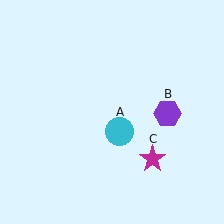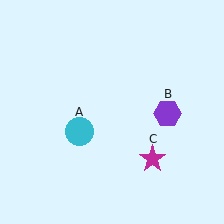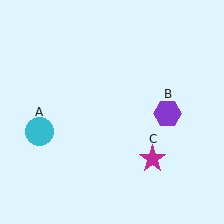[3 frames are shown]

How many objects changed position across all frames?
1 object changed position: cyan circle (object A).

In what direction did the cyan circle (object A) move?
The cyan circle (object A) moved left.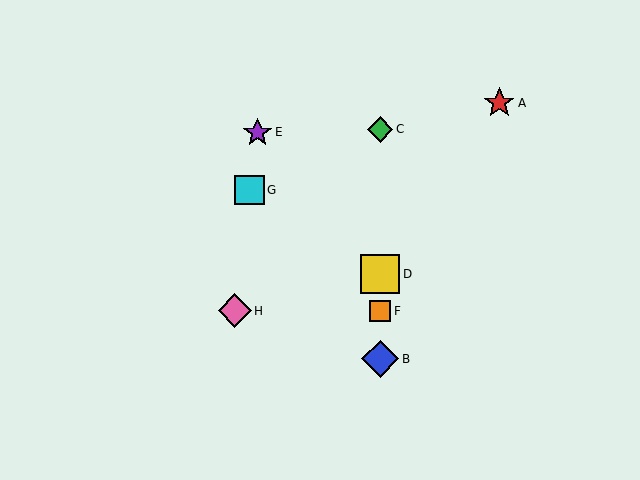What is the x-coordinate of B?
Object B is at x≈380.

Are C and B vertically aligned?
Yes, both are at x≈380.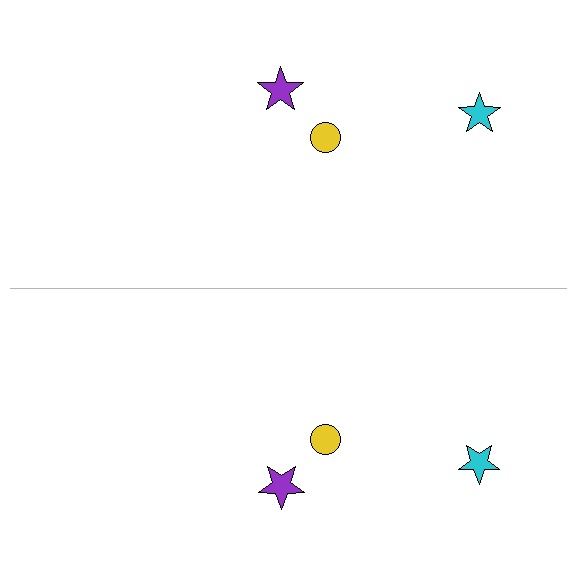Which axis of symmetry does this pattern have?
The pattern has a horizontal axis of symmetry running through the center of the image.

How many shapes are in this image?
There are 6 shapes in this image.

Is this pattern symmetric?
Yes, this pattern has bilateral (reflection) symmetry.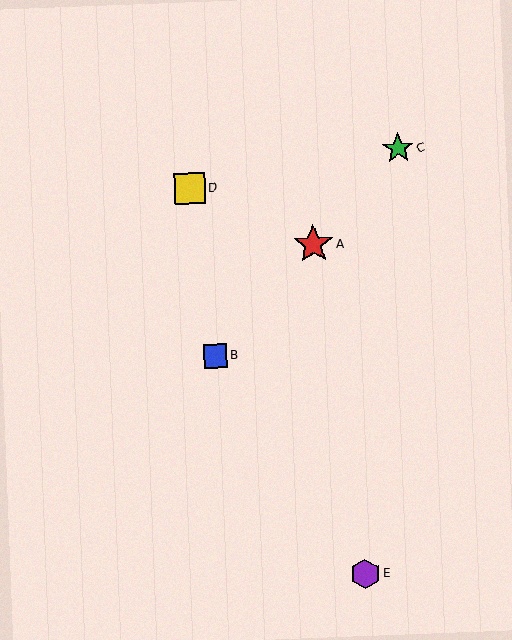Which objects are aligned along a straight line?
Objects A, B, C are aligned along a straight line.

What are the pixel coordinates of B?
Object B is at (215, 356).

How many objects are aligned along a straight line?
3 objects (A, B, C) are aligned along a straight line.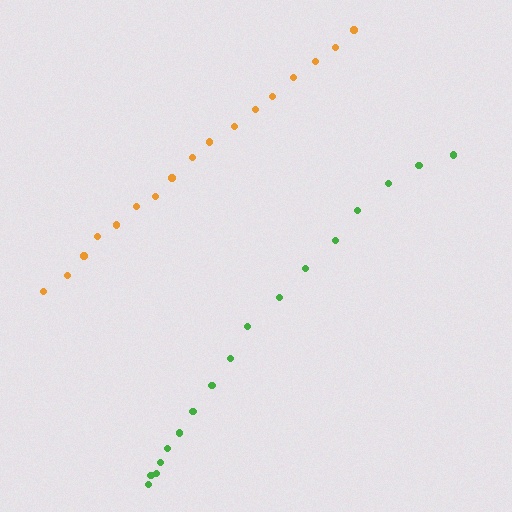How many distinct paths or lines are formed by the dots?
There are 2 distinct paths.